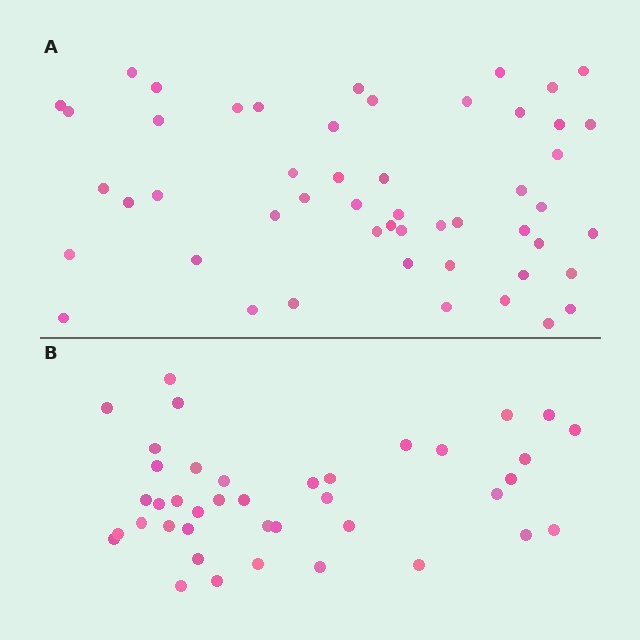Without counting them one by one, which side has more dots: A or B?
Region A (the top region) has more dots.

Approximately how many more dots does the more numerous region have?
Region A has roughly 12 or so more dots than region B.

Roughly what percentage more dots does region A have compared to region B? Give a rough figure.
About 30% more.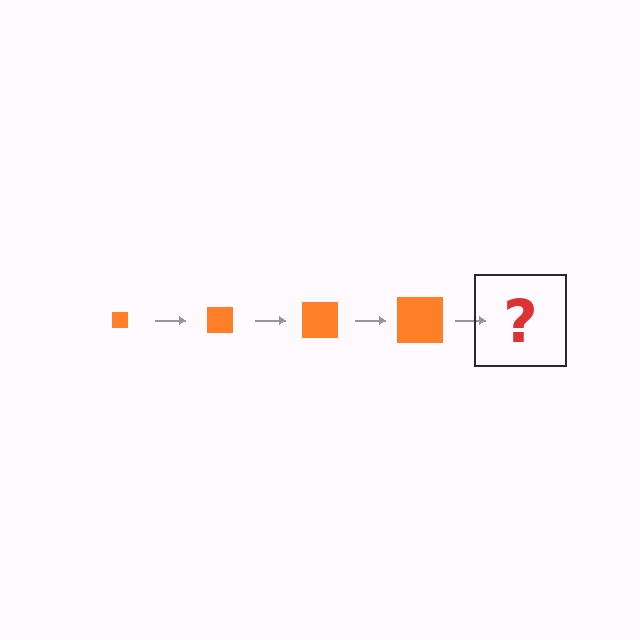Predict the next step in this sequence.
The next step is an orange square, larger than the previous one.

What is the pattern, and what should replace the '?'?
The pattern is that the square gets progressively larger each step. The '?' should be an orange square, larger than the previous one.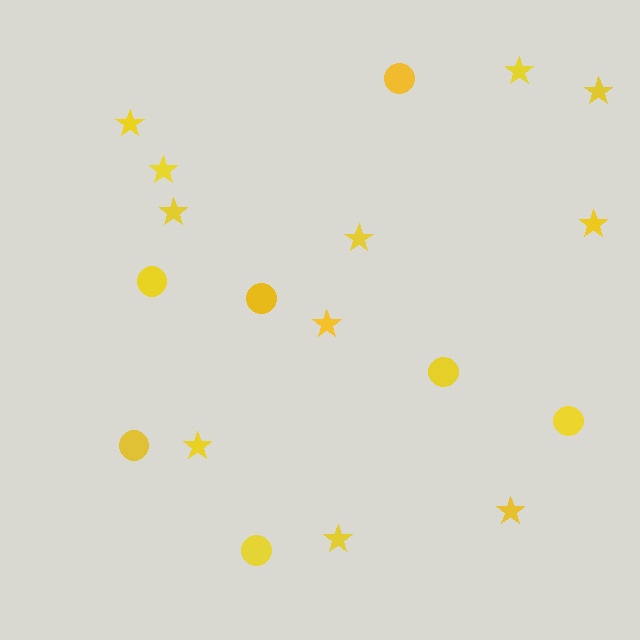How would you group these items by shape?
There are 2 groups: one group of circles (7) and one group of stars (11).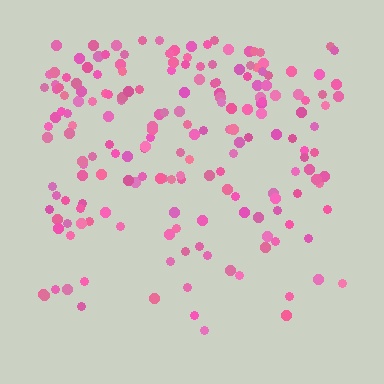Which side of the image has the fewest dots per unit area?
The bottom.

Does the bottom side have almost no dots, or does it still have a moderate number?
Still a moderate number, just noticeably fewer than the top.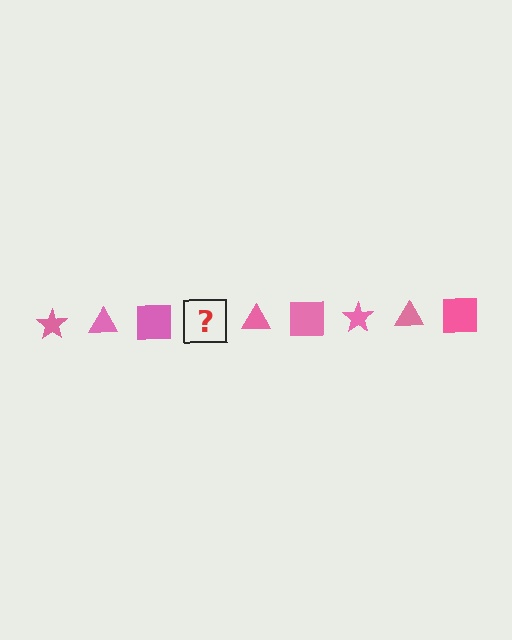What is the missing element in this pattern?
The missing element is a pink star.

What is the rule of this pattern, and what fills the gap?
The rule is that the pattern cycles through star, triangle, square shapes in pink. The gap should be filled with a pink star.